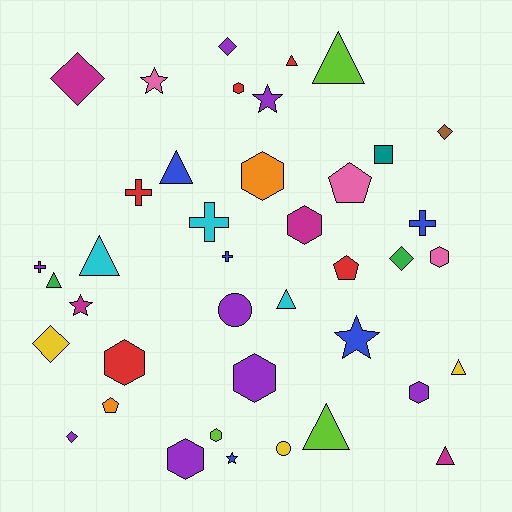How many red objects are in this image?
There are 5 red objects.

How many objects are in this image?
There are 40 objects.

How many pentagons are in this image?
There are 3 pentagons.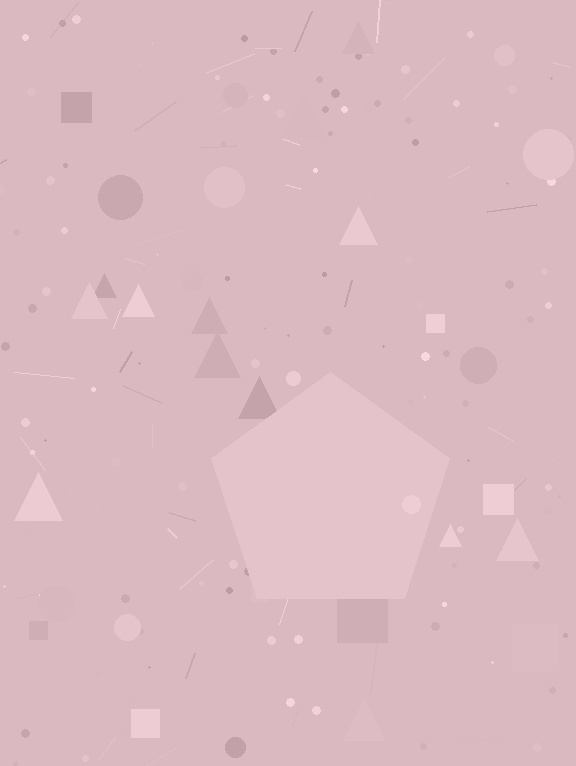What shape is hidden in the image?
A pentagon is hidden in the image.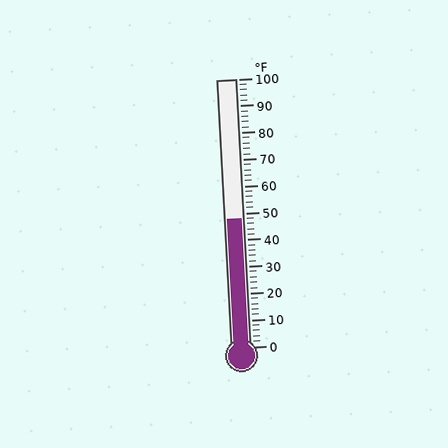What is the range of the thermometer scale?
The thermometer scale ranges from 0°F to 100°F.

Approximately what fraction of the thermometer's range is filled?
The thermometer is filled to approximately 50% of its range.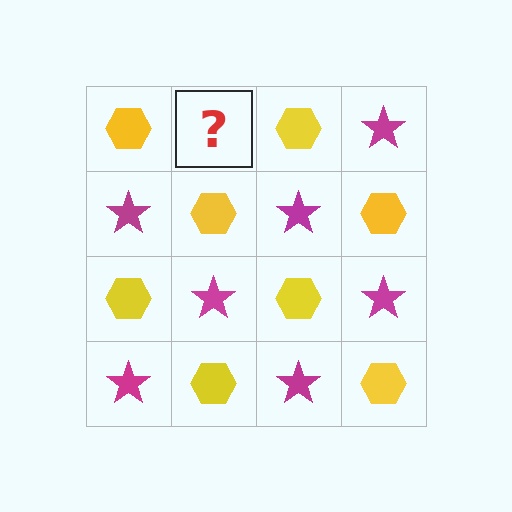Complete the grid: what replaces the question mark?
The question mark should be replaced with a magenta star.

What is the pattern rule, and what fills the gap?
The rule is that it alternates yellow hexagon and magenta star in a checkerboard pattern. The gap should be filled with a magenta star.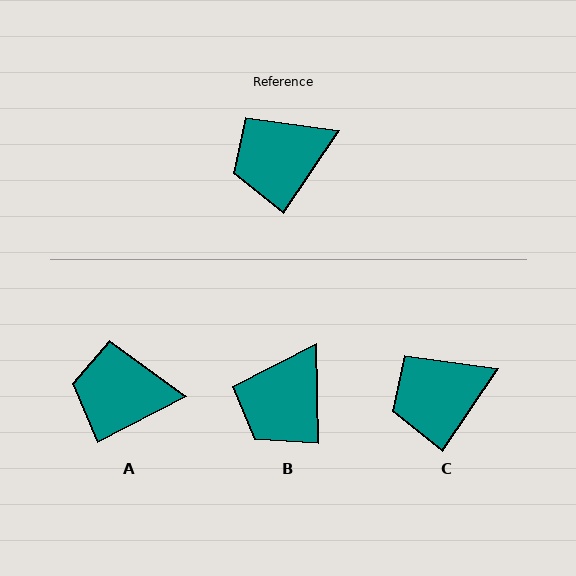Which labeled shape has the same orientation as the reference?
C.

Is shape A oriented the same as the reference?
No, it is off by about 28 degrees.